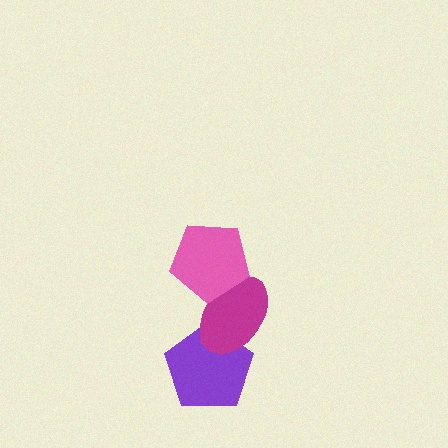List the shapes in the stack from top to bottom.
From top to bottom: the pink pentagon, the magenta ellipse, the purple pentagon.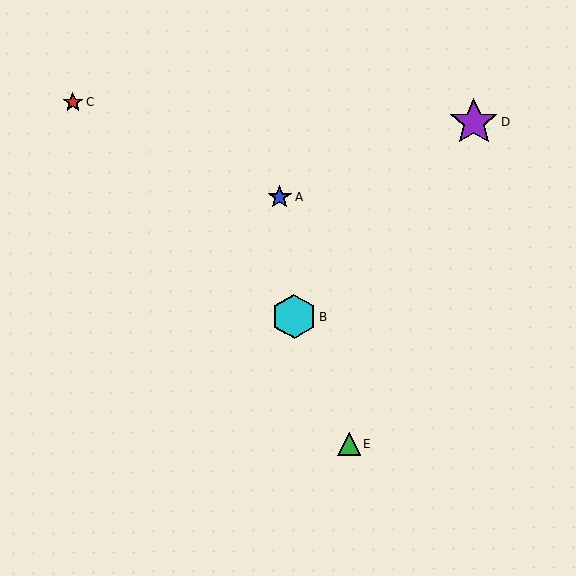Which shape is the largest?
The purple star (labeled D) is the largest.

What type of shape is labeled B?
Shape B is a cyan hexagon.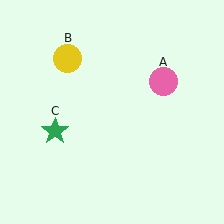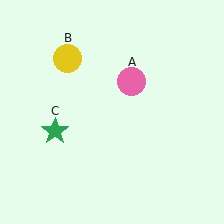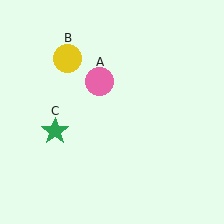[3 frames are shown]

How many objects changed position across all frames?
1 object changed position: pink circle (object A).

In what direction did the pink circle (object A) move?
The pink circle (object A) moved left.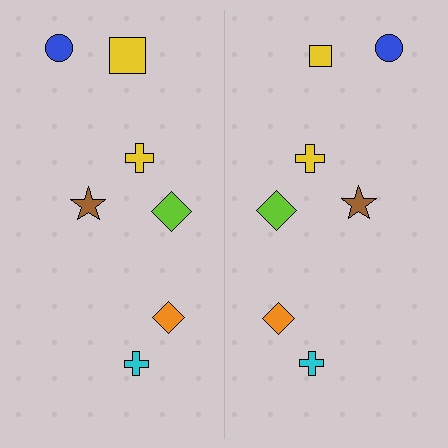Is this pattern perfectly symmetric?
No, the pattern is not perfectly symmetric. The yellow square on the right side has a different size than its mirror counterpart.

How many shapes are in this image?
There are 14 shapes in this image.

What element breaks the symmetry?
The yellow square on the right side has a different size than its mirror counterpart.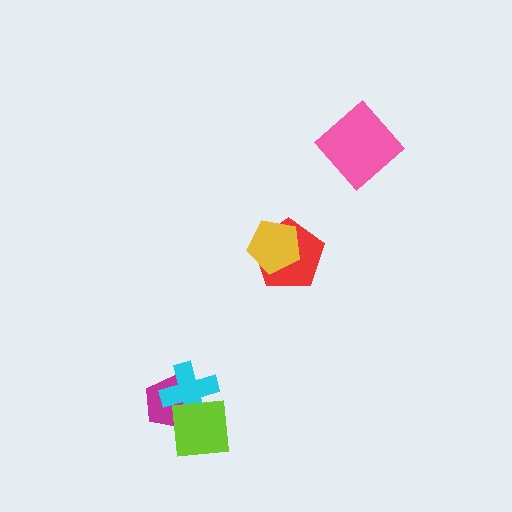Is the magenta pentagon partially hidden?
Yes, it is partially covered by another shape.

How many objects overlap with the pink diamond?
0 objects overlap with the pink diamond.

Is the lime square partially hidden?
No, no other shape covers it.